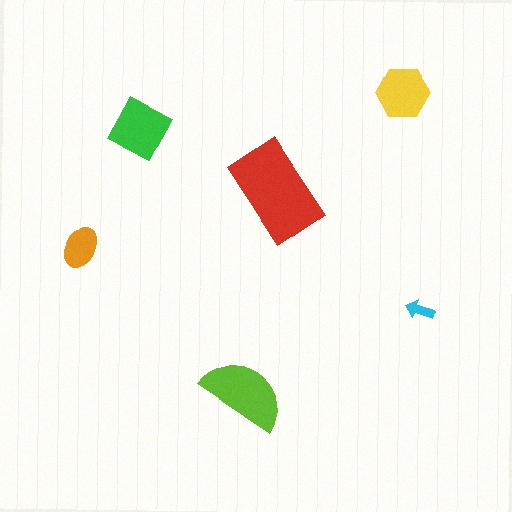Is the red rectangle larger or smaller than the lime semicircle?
Larger.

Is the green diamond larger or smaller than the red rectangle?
Smaller.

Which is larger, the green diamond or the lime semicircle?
The lime semicircle.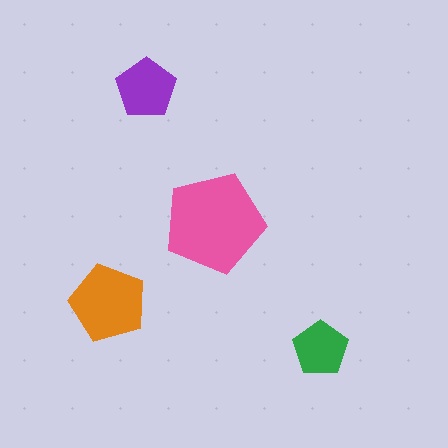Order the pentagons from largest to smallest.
the pink one, the orange one, the purple one, the green one.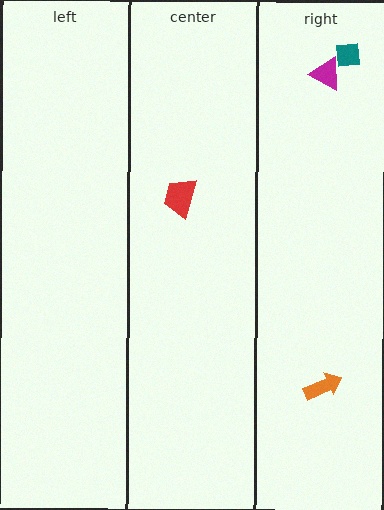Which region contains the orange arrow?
The right region.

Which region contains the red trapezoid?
The center region.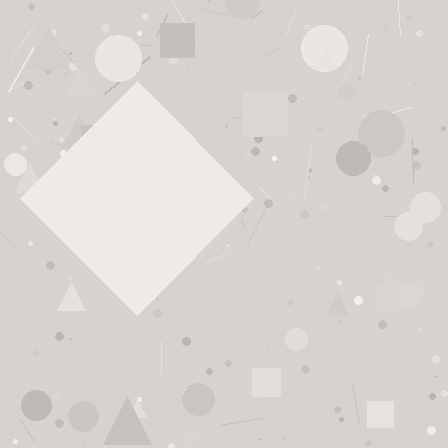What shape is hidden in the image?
A diamond is hidden in the image.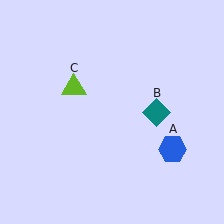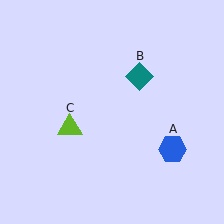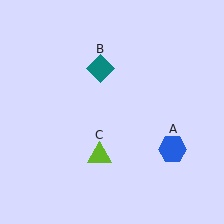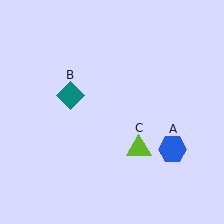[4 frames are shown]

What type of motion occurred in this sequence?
The teal diamond (object B), lime triangle (object C) rotated counterclockwise around the center of the scene.